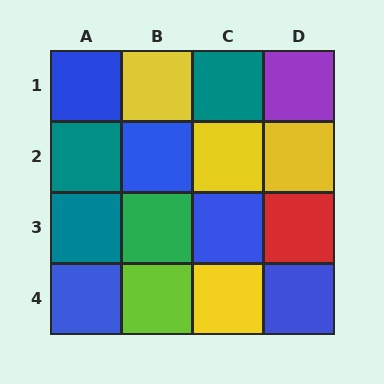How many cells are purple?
1 cell is purple.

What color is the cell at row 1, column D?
Purple.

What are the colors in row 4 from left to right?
Blue, lime, yellow, blue.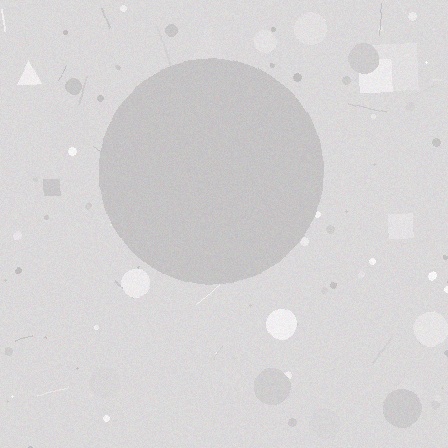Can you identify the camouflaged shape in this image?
The camouflaged shape is a circle.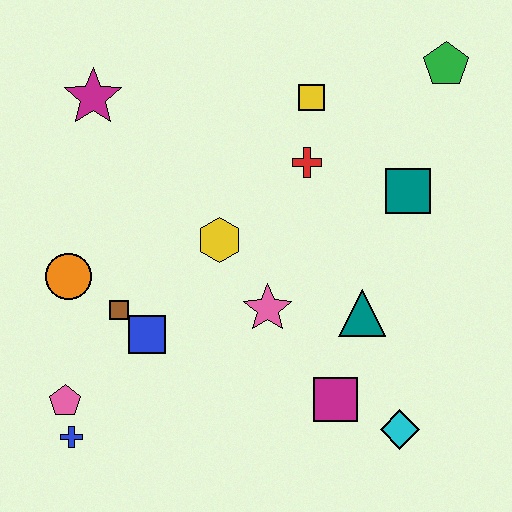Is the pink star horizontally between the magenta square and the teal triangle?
No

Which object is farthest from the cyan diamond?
The magenta star is farthest from the cyan diamond.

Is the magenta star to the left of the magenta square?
Yes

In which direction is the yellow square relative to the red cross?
The yellow square is above the red cross.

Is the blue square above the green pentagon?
No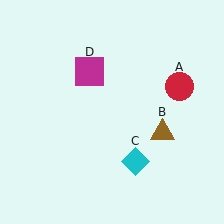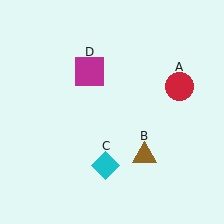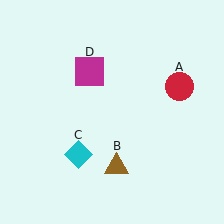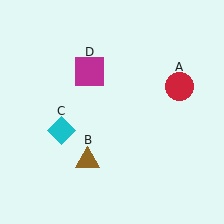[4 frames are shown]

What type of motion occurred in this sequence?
The brown triangle (object B), cyan diamond (object C) rotated clockwise around the center of the scene.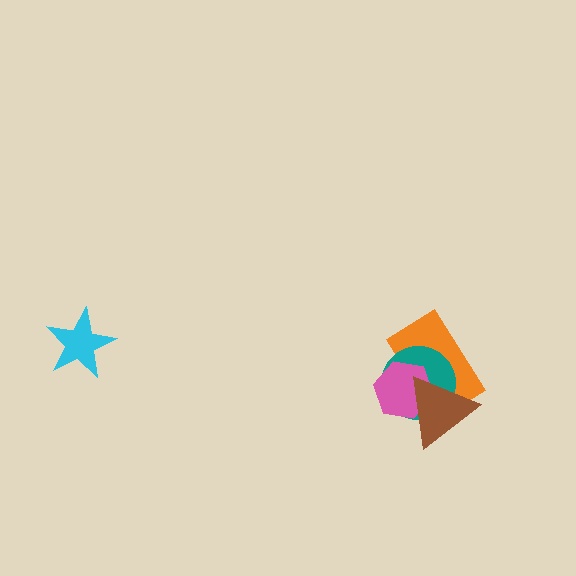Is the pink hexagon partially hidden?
Yes, it is partially covered by another shape.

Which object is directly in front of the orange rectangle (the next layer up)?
The teal circle is directly in front of the orange rectangle.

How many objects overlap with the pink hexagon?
3 objects overlap with the pink hexagon.